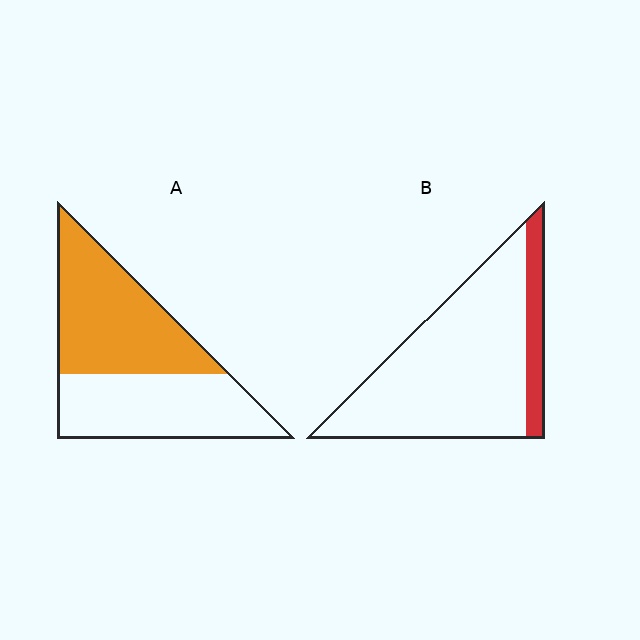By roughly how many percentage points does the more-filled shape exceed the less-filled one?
By roughly 40 percentage points (A over B).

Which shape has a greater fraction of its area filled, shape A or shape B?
Shape A.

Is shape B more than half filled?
No.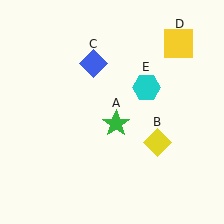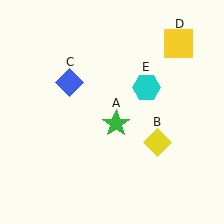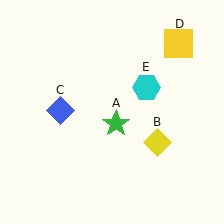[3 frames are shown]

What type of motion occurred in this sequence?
The blue diamond (object C) rotated counterclockwise around the center of the scene.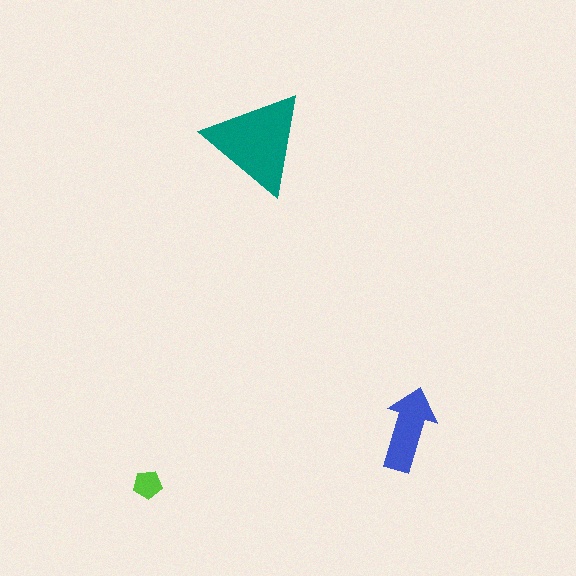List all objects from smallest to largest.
The lime pentagon, the blue arrow, the teal triangle.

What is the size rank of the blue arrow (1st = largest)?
2nd.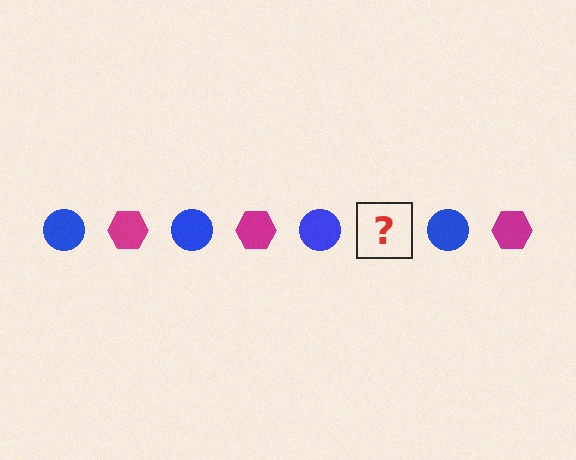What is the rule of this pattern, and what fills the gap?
The rule is that the pattern alternates between blue circle and magenta hexagon. The gap should be filled with a magenta hexagon.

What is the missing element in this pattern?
The missing element is a magenta hexagon.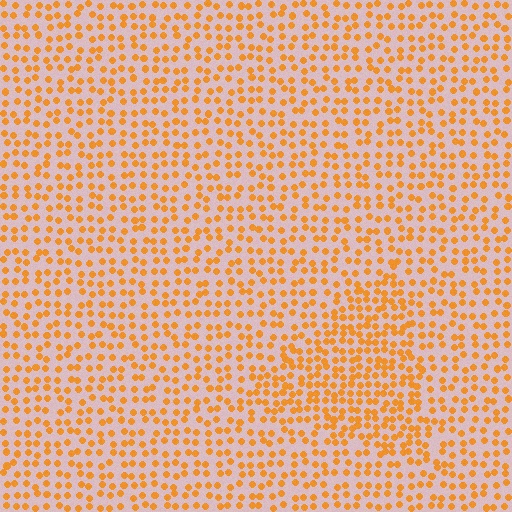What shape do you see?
I see a triangle.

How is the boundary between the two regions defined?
The boundary is defined by a change in element density (approximately 1.6x ratio). All elements are the same color, size, and shape.